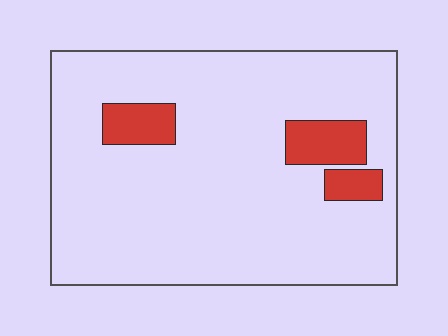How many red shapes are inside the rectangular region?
3.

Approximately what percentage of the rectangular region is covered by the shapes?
Approximately 10%.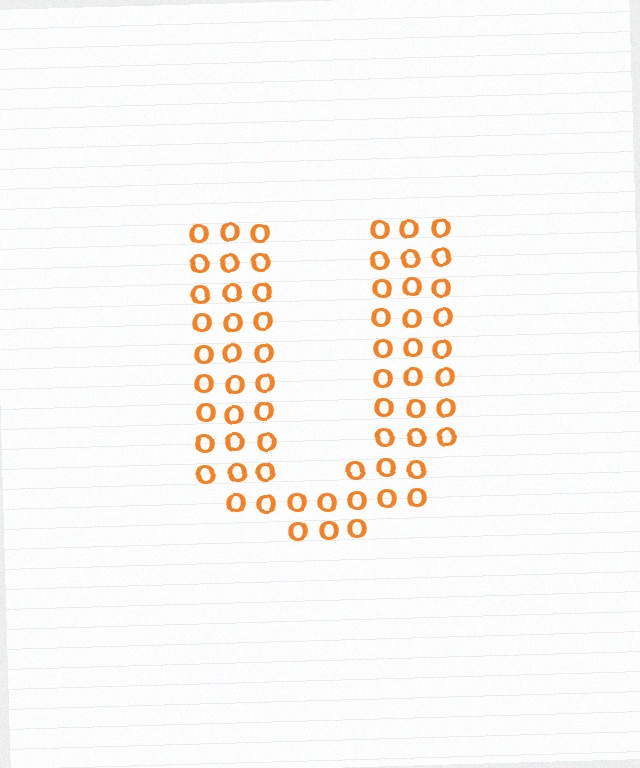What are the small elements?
The small elements are letter O's.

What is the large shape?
The large shape is the letter U.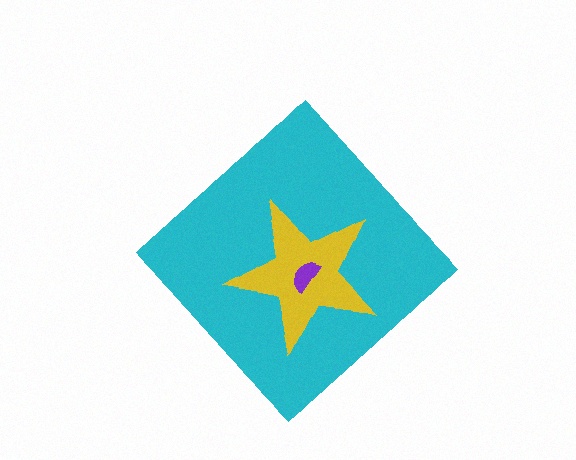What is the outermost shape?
The cyan diamond.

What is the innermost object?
The purple semicircle.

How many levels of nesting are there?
3.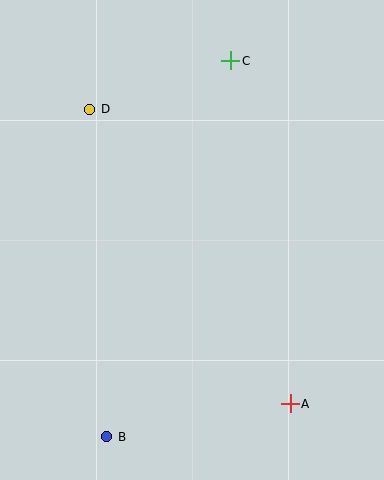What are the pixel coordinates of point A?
Point A is at (290, 404).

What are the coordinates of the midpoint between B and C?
The midpoint between B and C is at (169, 249).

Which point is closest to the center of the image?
Point D at (89, 109) is closest to the center.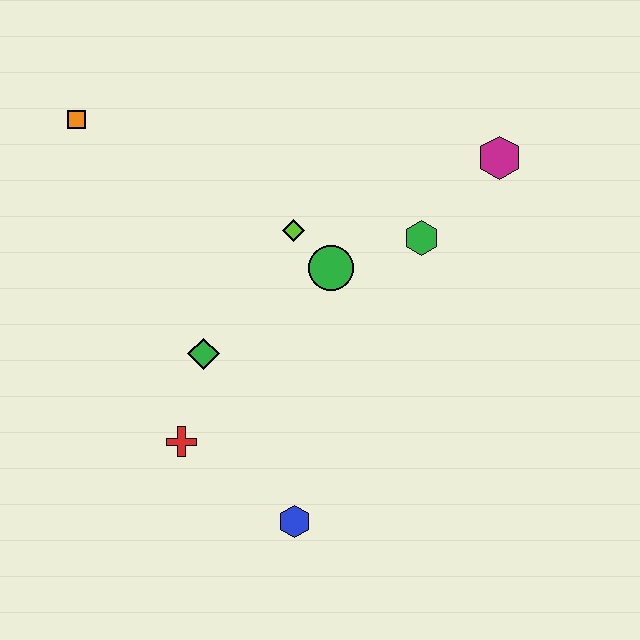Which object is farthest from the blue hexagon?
The orange square is farthest from the blue hexagon.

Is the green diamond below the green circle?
Yes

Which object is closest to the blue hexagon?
The red cross is closest to the blue hexagon.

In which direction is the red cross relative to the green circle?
The red cross is below the green circle.